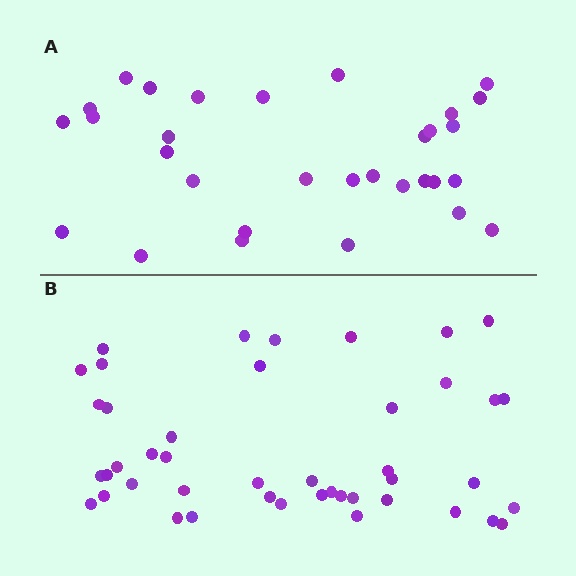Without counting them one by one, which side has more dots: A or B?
Region B (the bottom region) has more dots.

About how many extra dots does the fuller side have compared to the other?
Region B has approximately 15 more dots than region A.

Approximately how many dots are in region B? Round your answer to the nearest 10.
About 40 dots. (The exact count is 44, which rounds to 40.)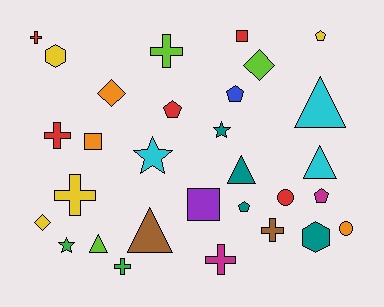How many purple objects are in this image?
There is 1 purple object.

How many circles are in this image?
There are 2 circles.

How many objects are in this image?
There are 30 objects.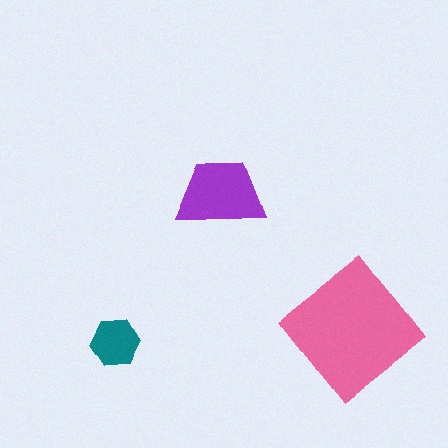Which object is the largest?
The pink diamond.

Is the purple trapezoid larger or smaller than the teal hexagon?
Larger.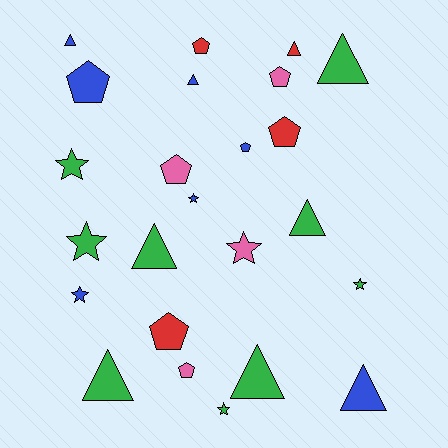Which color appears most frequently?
Green, with 9 objects.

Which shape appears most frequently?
Triangle, with 9 objects.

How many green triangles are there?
There are 5 green triangles.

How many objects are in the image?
There are 24 objects.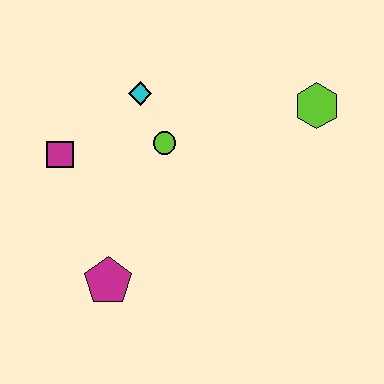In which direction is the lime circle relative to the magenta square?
The lime circle is to the right of the magenta square.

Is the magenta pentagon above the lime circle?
No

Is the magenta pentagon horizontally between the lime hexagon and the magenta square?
Yes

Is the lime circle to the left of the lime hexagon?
Yes